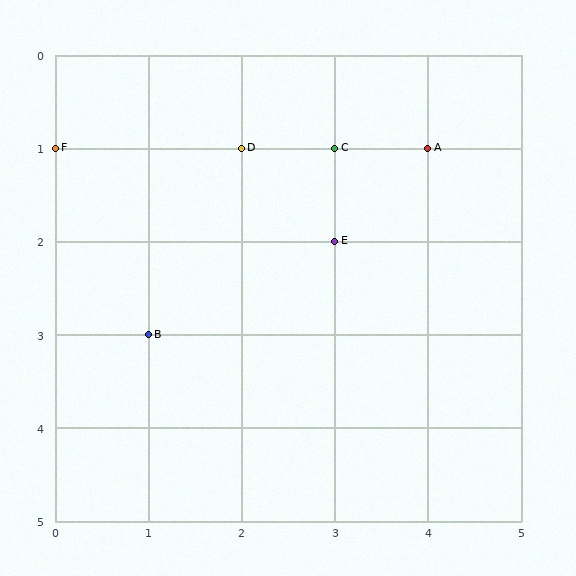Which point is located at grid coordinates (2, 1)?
Point D is at (2, 1).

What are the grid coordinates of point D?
Point D is at grid coordinates (2, 1).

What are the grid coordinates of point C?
Point C is at grid coordinates (3, 1).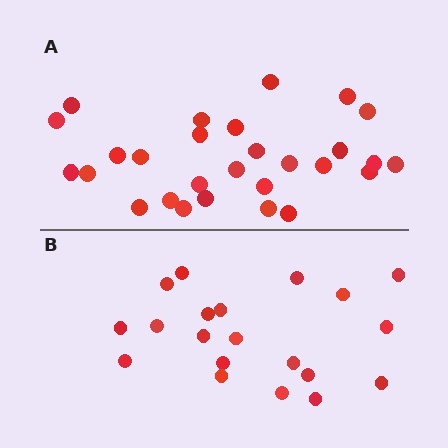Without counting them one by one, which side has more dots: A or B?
Region A (the top region) has more dots.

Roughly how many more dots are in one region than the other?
Region A has roughly 8 or so more dots than region B.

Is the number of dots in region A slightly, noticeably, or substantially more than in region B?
Region A has noticeably more, but not dramatically so. The ratio is roughly 1.4 to 1.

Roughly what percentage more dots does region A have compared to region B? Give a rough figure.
About 40% more.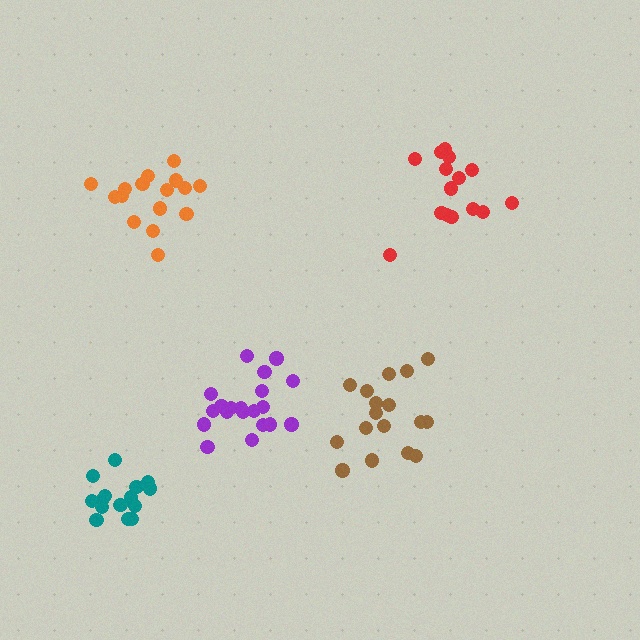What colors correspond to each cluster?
The clusters are colored: red, teal, orange, purple, brown.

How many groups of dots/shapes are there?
There are 5 groups.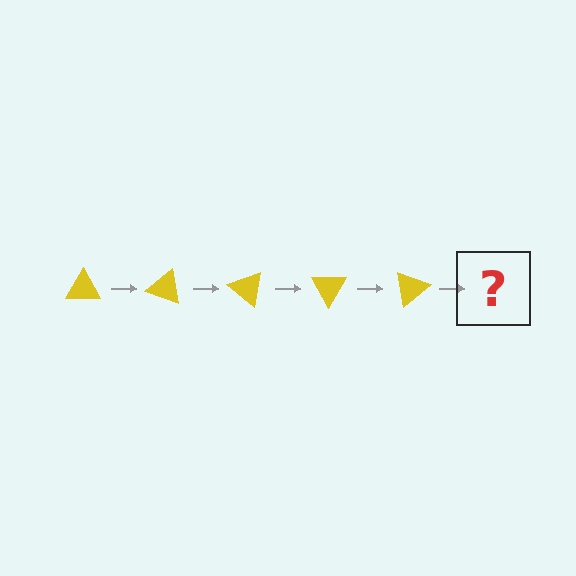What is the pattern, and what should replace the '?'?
The pattern is that the triangle rotates 20 degrees each step. The '?' should be a yellow triangle rotated 100 degrees.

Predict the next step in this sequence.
The next step is a yellow triangle rotated 100 degrees.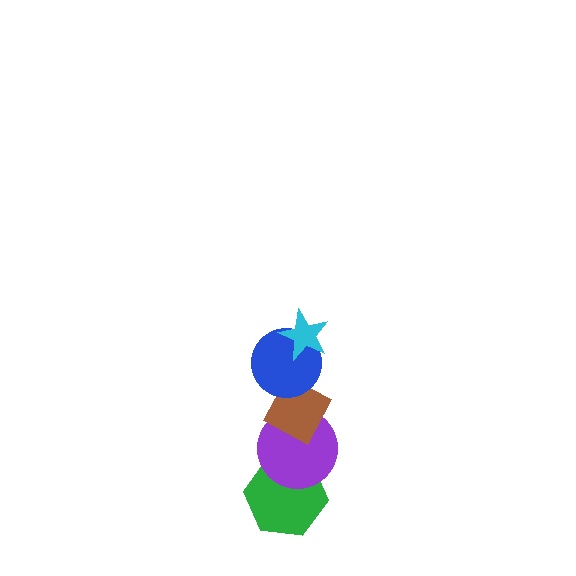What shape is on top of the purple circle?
The brown diamond is on top of the purple circle.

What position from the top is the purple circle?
The purple circle is 4th from the top.